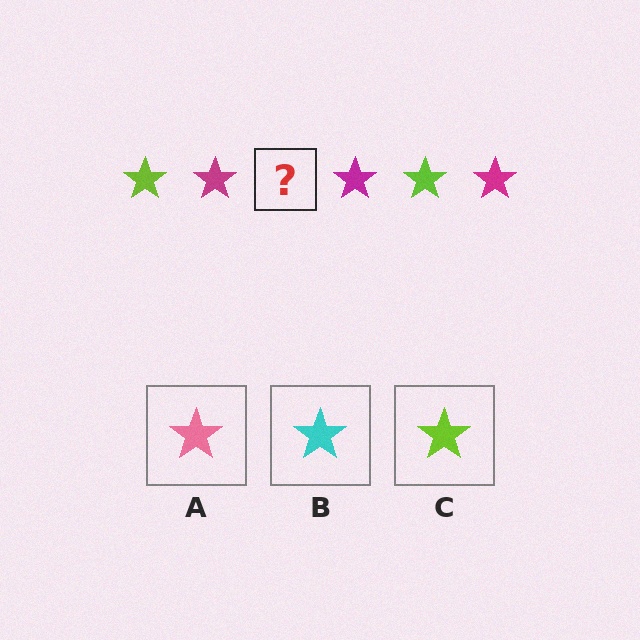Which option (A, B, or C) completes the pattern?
C.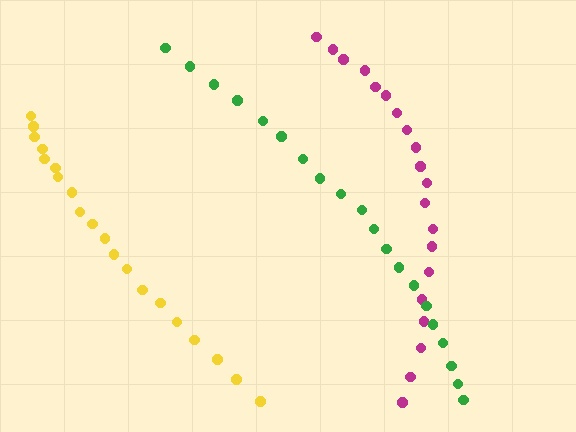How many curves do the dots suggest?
There are 3 distinct paths.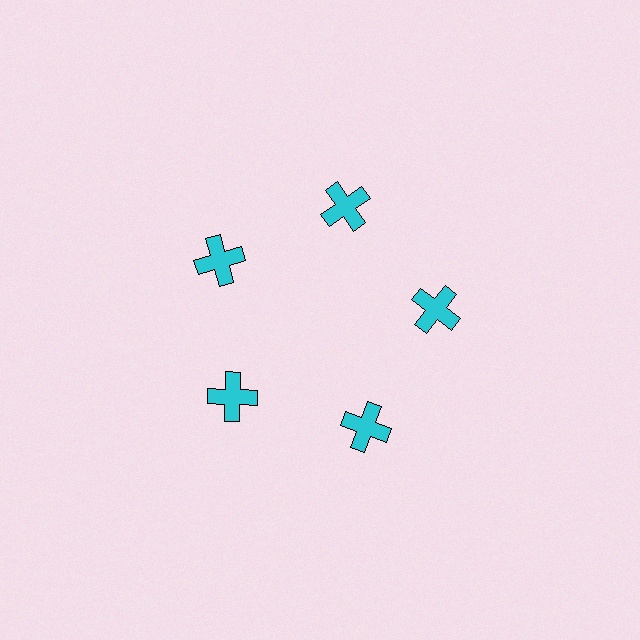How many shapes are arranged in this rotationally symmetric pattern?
There are 5 shapes, arranged in 5 groups of 1.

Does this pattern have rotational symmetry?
Yes, this pattern has 5-fold rotational symmetry. It looks the same after rotating 72 degrees around the center.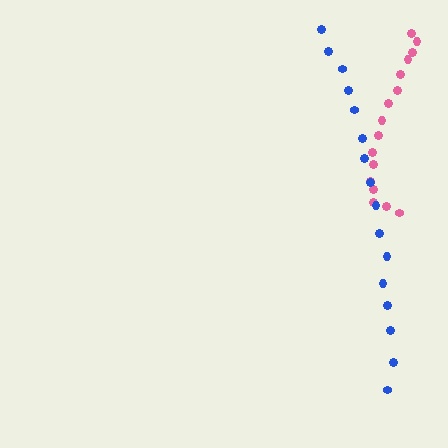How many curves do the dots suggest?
There are 2 distinct paths.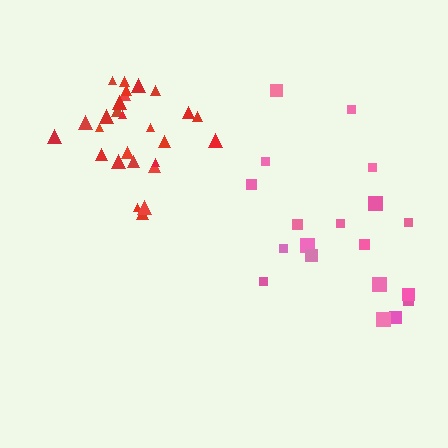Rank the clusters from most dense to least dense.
red, pink.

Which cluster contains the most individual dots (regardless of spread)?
Red (27).